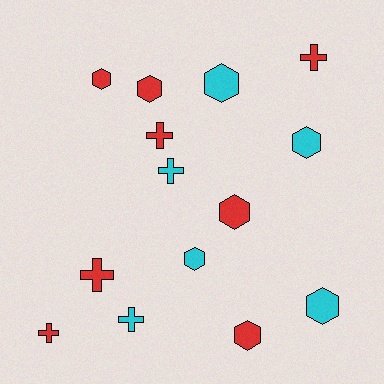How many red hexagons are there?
There are 4 red hexagons.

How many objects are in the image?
There are 14 objects.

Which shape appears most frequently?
Hexagon, with 8 objects.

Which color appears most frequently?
Red, with 8 objects.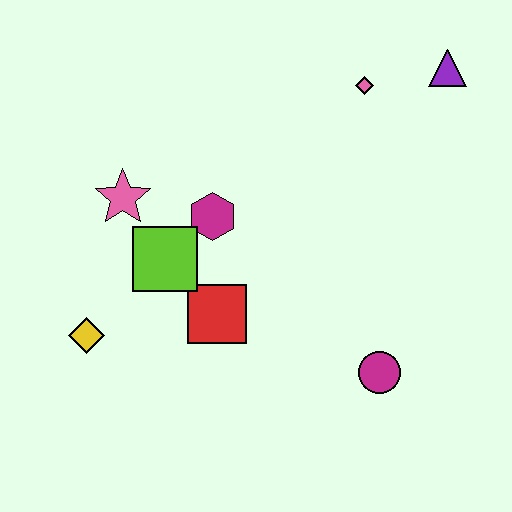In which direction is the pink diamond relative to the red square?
The pink diamond is above the red square.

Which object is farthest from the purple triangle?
The yellow diamond is farthest from the purple triangle.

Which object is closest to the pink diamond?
The purple triangle is closest to the pink diamond.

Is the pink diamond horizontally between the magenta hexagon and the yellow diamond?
No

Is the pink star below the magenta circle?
No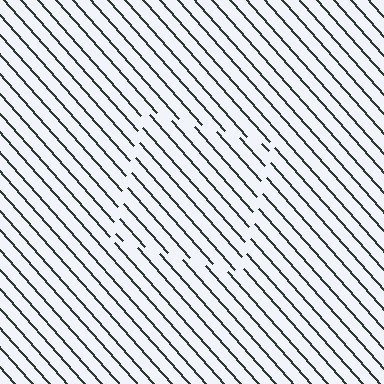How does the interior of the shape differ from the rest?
The interior of the shape contains the same grating, shifted by half a period — the contour is defined by the phase discontinuity where line-ends from the inner and outer gratings abut.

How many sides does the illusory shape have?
4 sides — the line-ends trace a square.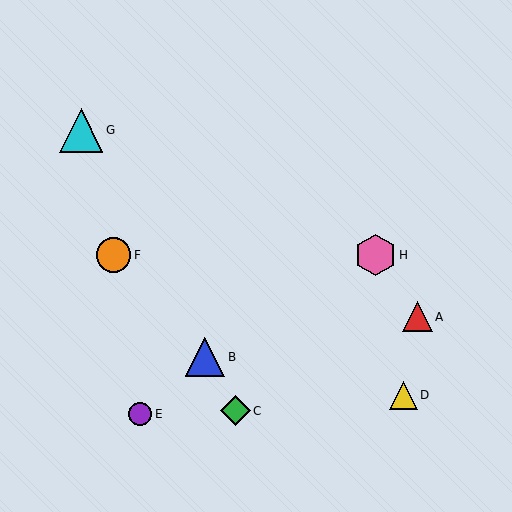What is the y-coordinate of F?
Object F is at y≈255.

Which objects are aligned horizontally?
Objects F, H are aligned horizontally.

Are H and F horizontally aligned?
Yes, both are at y≈255.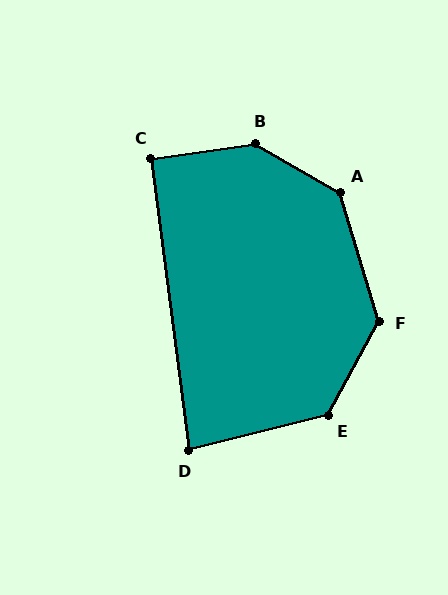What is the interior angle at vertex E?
Approximately 133 degrees (obtuse).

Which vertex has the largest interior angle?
B, at approximately 142 degrees.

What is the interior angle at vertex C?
Approximately 91 degrees (approximately right).